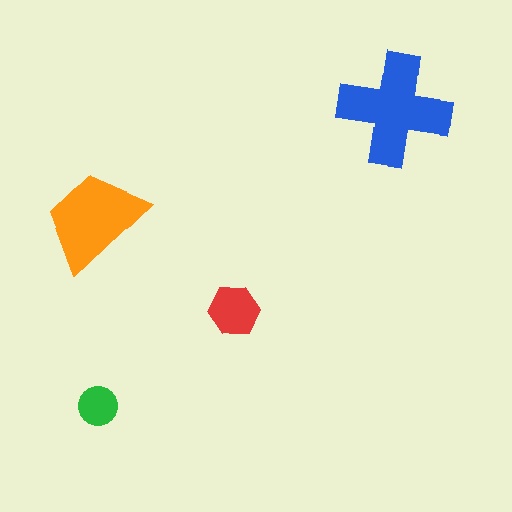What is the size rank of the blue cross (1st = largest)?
1st.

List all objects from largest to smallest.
The blue cross, the orange trapezoid, the red hexagon, the green circle.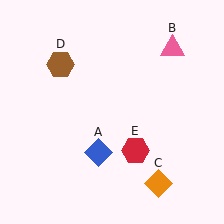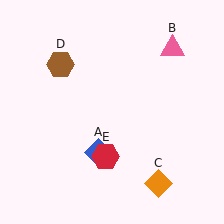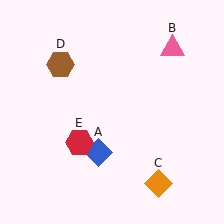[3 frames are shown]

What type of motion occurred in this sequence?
The red hexagon (object E) rotated clockwise around the center of the scene.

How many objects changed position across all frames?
1 object changed position: red hexagon (object E).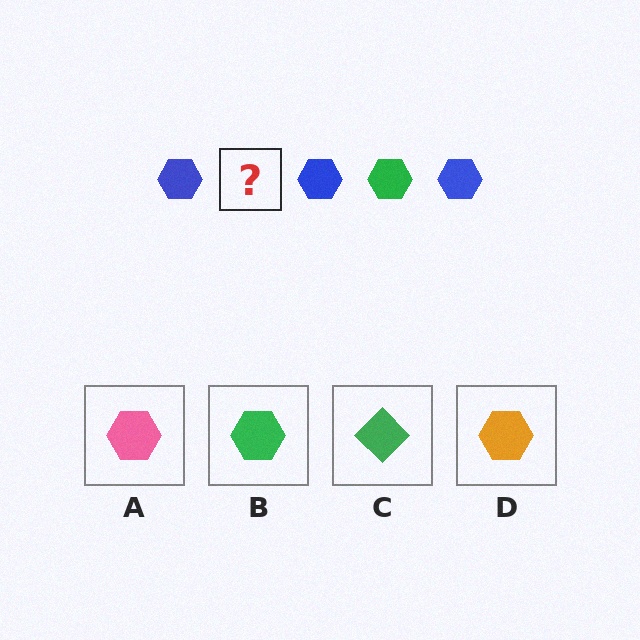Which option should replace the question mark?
Option B.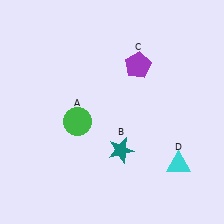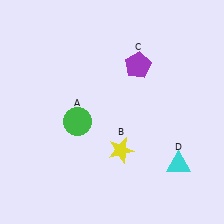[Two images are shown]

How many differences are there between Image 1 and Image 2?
There is 1 difference between the two images.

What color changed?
The star (B) changed from teal in Image 1 to yellow in Image 2.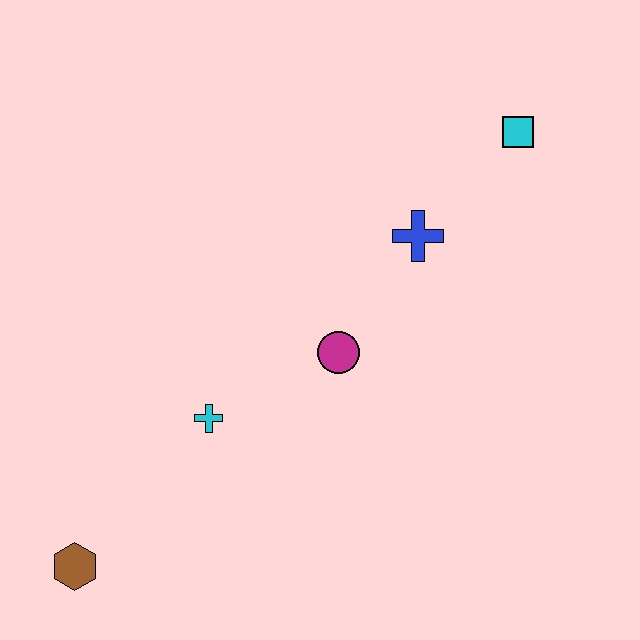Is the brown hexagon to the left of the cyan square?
Yes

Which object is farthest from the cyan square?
The brown hexagon is farthest from the cyan square.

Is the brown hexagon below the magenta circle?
Yes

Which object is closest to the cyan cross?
The magenta circle is closest to the cyan cross.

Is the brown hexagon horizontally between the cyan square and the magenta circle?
No